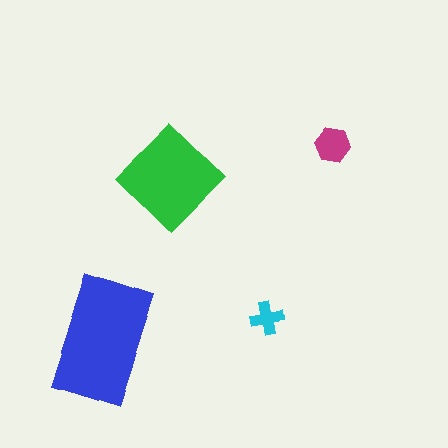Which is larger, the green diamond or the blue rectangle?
The blue rectangle.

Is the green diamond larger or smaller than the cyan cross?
Larger.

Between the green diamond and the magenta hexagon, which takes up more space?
The green diamond.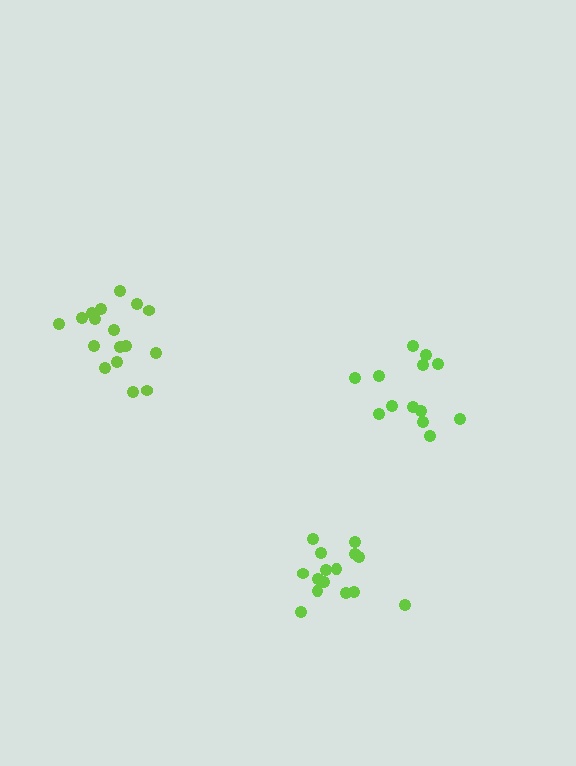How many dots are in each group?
Group 1: 15 dots, Group 2: 13 dots, Group 3: 17 dots (45 total).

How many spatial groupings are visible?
There are 3 spatial groupings.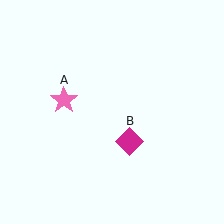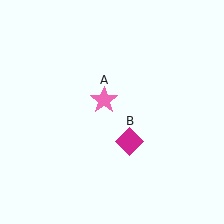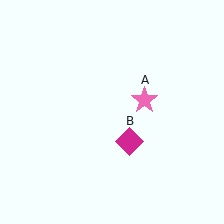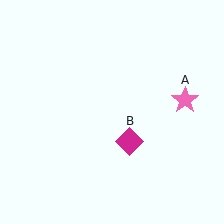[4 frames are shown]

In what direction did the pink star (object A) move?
The pink star (object A) moved right.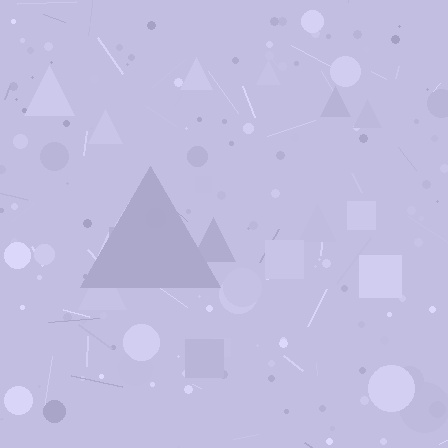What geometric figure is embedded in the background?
A triangle is embedded in the background.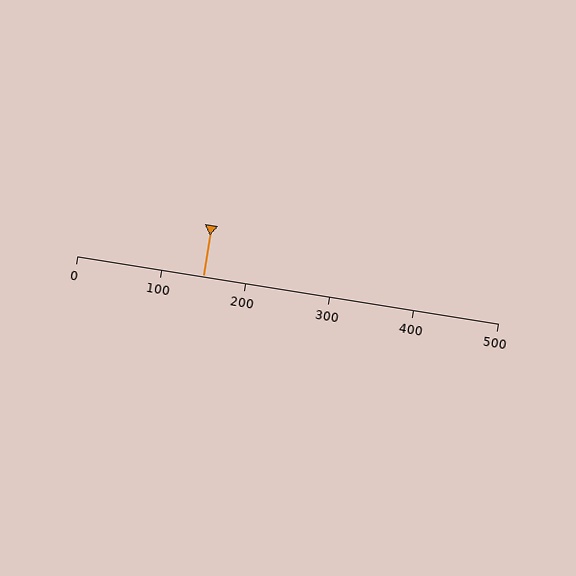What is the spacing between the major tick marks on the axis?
The major ticks are spaced 100 apart.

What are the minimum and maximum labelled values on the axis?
The axis runs from 0 to 500.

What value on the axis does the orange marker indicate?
The marker indicates approximately 150.